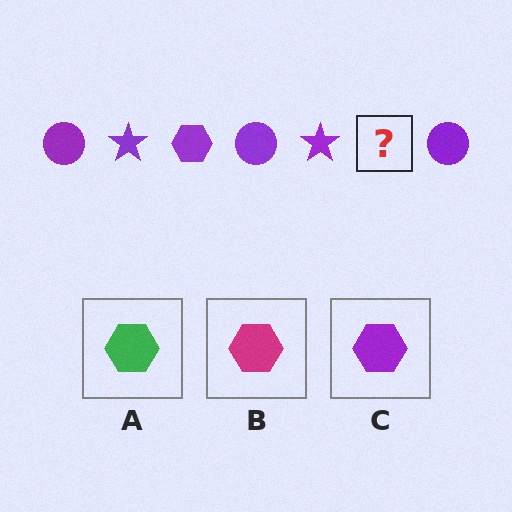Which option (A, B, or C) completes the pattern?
C.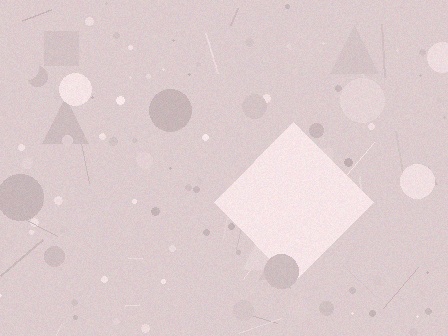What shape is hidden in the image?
A diamond is hidden in the image.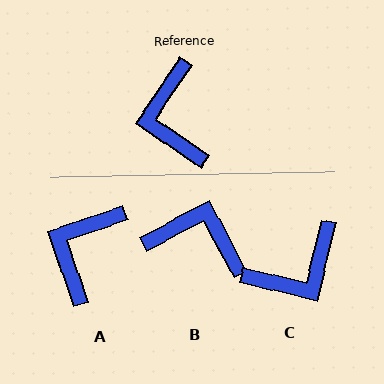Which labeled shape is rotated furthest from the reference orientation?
B, about 118 degrees away.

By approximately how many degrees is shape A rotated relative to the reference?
Approximately 37 degrees clockwise.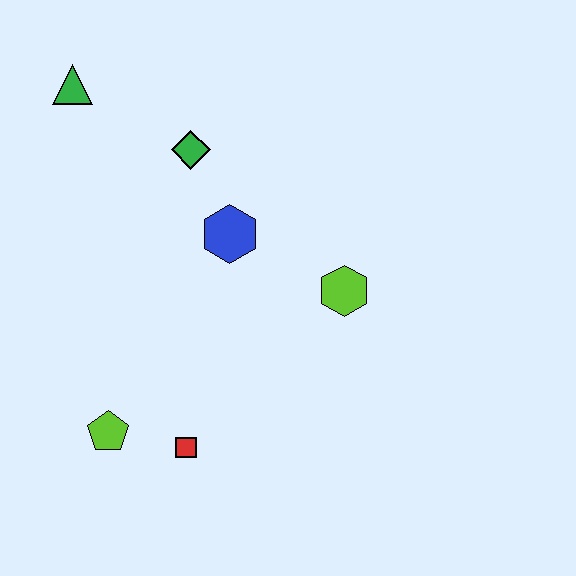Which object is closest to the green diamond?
The blue hexagon is closest to the green diamond.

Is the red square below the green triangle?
Yes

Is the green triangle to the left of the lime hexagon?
Yes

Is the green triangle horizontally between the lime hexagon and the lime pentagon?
No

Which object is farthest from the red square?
The green triangle is farthest from the red square.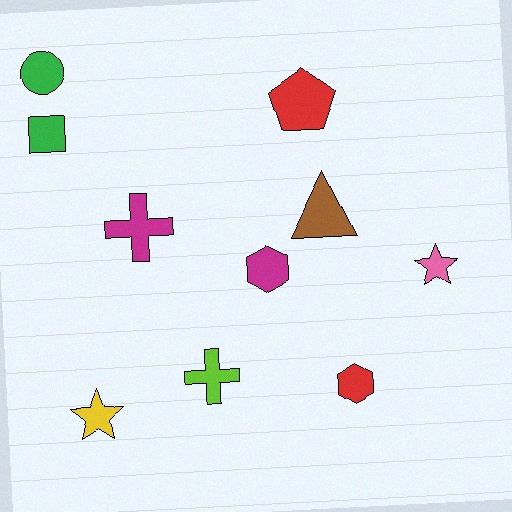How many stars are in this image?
There are 2 stars.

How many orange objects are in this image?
There are no orange objects.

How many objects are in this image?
There are 10 objects.